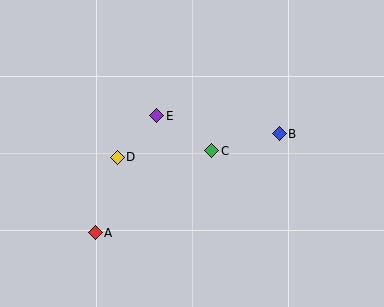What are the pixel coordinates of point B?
Point B is at (279, 134).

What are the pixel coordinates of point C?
Point C is at (212, 151).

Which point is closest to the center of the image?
Point C at (212, 151) is closest to the center.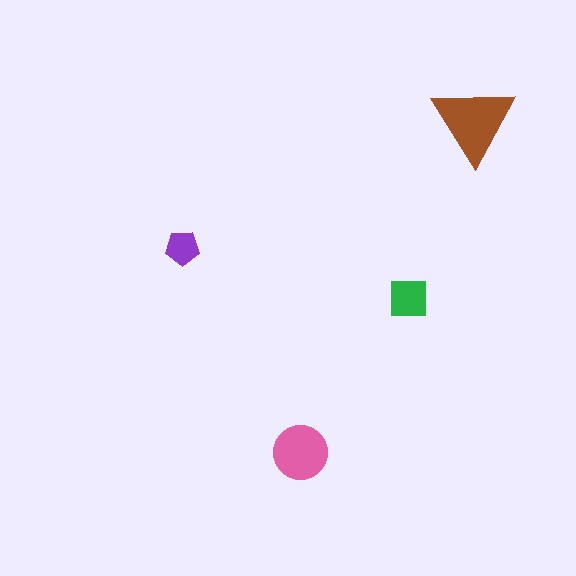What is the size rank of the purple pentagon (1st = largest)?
4th.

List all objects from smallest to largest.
The purple pentagon, the green square, the pink circle, the brown triangle.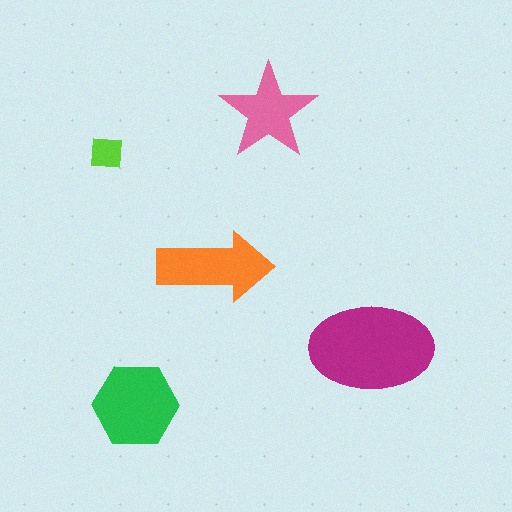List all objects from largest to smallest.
The magenta ellipse, the green hexagon, the orange arrow, the pink star, the lime square.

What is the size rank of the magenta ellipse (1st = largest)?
1st.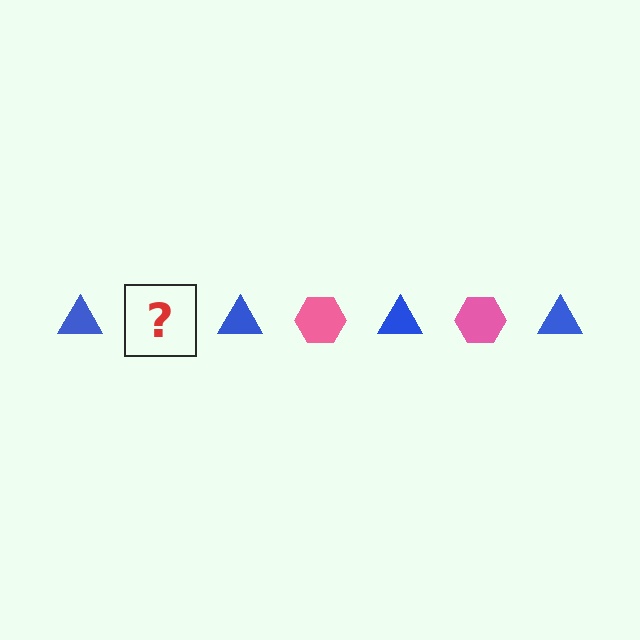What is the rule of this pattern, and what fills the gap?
The rule is that the pattern alternates between blue triangle and pink hexagon. The gap should be filled with a pink hexagon.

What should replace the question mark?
The question mark should be replaced with a pink hexagon.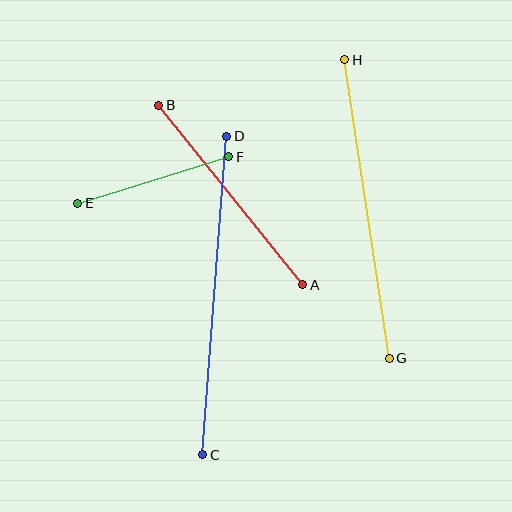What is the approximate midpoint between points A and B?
The midpoint is at approximately (231, 195) pixels.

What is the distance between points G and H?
The distance is approximately 302 pixels.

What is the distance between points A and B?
The distance is approximately 230 pixels.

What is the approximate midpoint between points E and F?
The midpoint is at approximately (153, 180) pixels.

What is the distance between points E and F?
The distance is approximately 158 pixels.